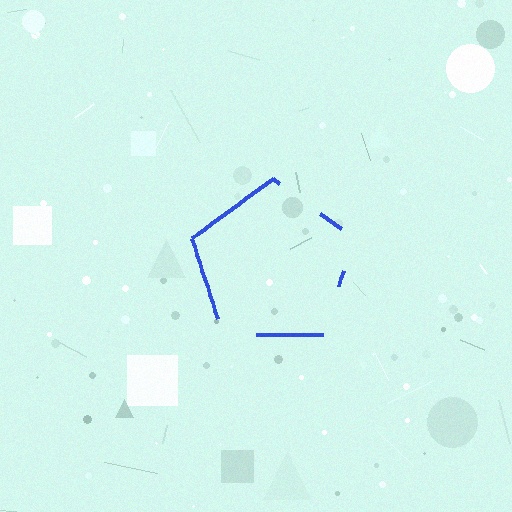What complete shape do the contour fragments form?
The contour fragments form a pentagon.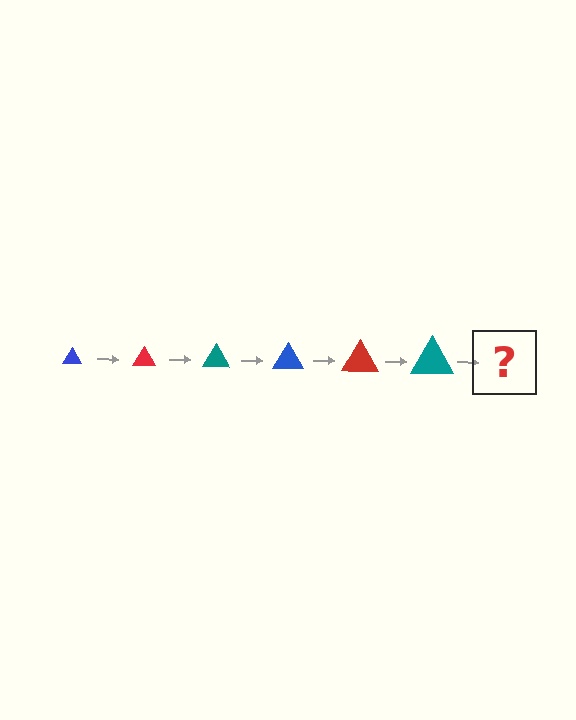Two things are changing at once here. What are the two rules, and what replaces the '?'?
The two rules are that the triangle grows larger each step and the color cycles through blue, red, and teal. The '?' should be a blue triangle, larger than the previous one.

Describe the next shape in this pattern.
It should be a blue triangle, larger than the previous one.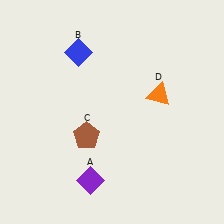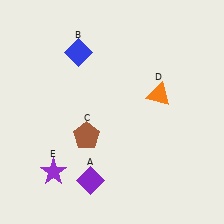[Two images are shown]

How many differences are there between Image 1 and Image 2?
There is 1 difference between the two images.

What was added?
A purple star (E) was added in Image 2.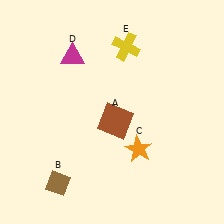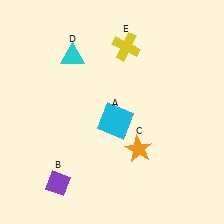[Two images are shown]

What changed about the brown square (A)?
In Image 1, A is brown. In Image 2, it changed to cyan.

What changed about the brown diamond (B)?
In Image 1, B is brown. In Image 2, it changed to purple.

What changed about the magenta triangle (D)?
In Image 1, D is magenta. In Image 2, it changed to cyan.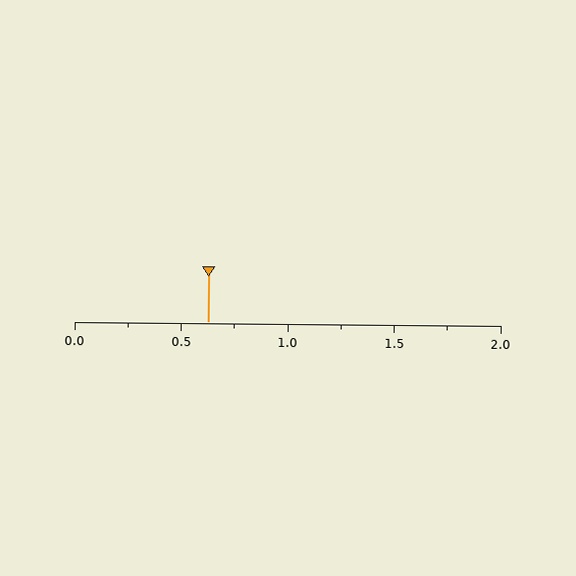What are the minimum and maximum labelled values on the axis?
The axis runs from 0.0 to 2.0.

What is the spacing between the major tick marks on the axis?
The major ticks are spaced 0.5 apart.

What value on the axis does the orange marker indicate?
The marker indicates approximately 0.62.